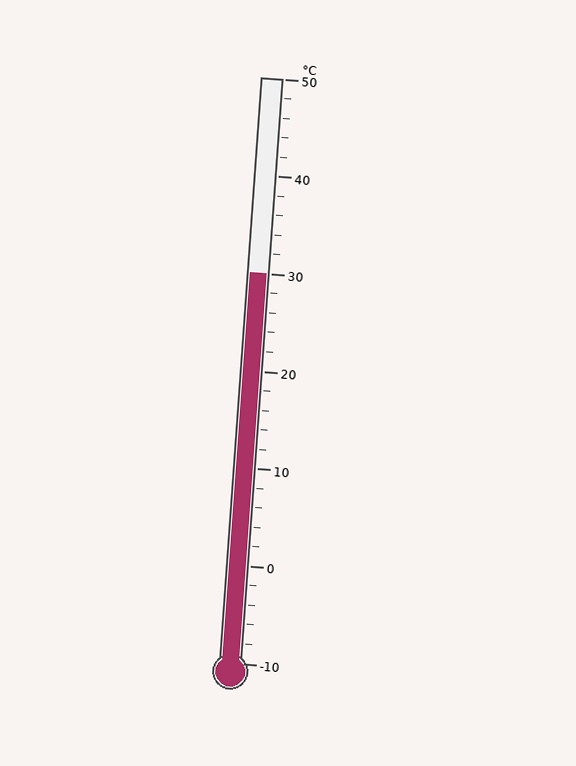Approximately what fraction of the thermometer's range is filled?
The thermometer is filled to approximately 65% of its range.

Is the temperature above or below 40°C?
The temperature is below 40°C.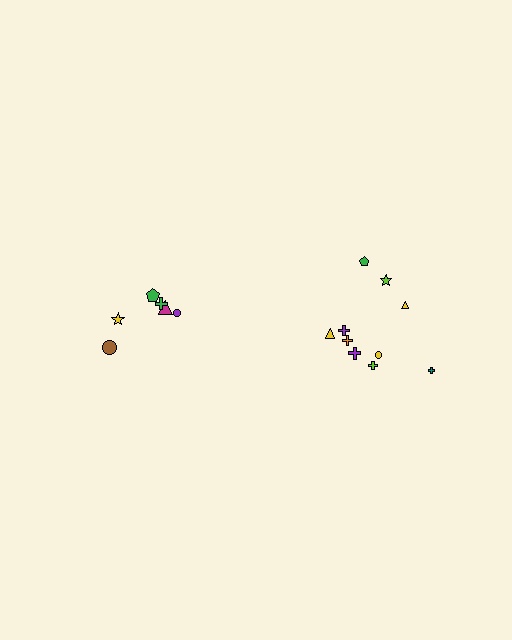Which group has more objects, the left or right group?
The right group.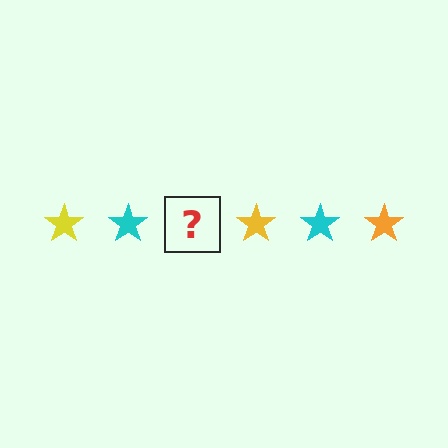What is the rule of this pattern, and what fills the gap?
The rule is that the pattern cycles through yellow, cyan, orange stars. The gap should be filled with an orange star.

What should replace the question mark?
The question mark should be replaced with an orange star.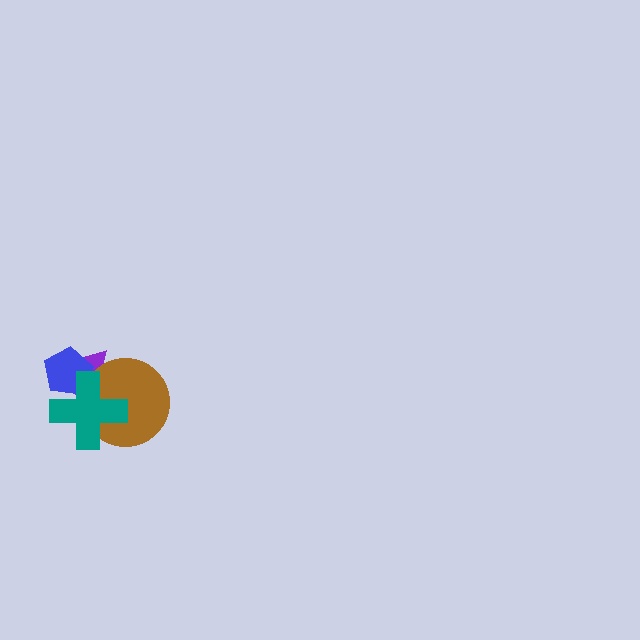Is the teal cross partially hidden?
No, no other shape covers it.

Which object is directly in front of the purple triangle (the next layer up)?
The brown circle is directly in front of the purple triangle.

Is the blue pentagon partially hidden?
Yes, it is partially covered by another shape.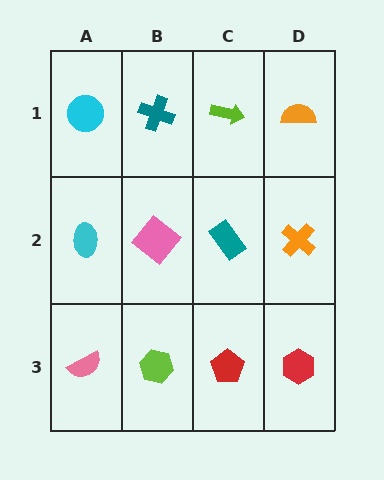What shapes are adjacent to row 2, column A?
A cyan circle (row 1, column A), a pink semicircle (row 3, column A), a pink diamond (row 2, column B).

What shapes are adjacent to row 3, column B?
A pink diamond (row 2, column B), a pink semicircle (row 3, column A), a red pentagon (row 3, column C).